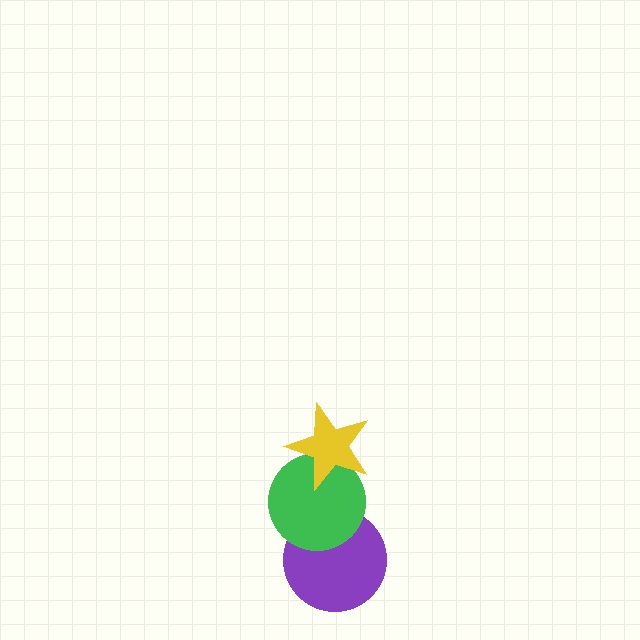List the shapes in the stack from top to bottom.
From top to bottom: the yellow star, the green circle, the purple circle.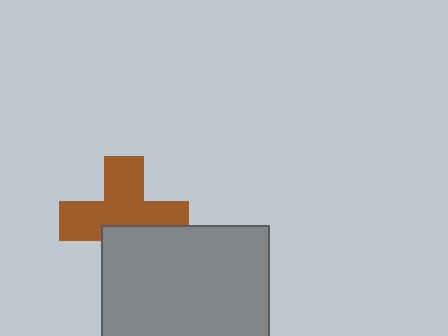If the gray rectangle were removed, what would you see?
You would see the complete brown cross.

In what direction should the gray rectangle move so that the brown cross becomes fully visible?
The gray rectangle should move down. That is the shortest direction to clear the overlap and leave the brown cross fully visible.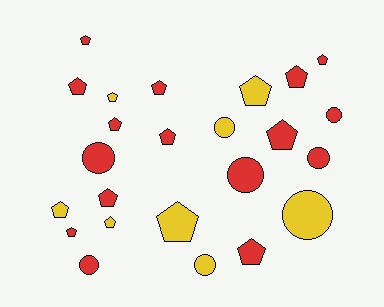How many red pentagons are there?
There are 11 red pentagons.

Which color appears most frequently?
Red, with 16 objects.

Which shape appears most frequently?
Pentagon, with 16 objects.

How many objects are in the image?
There are 24 objects.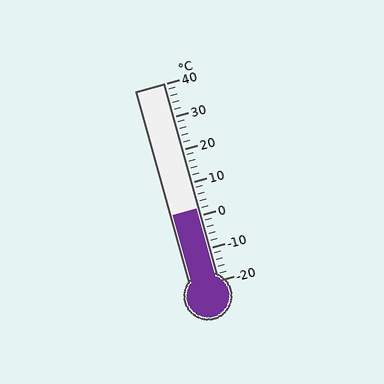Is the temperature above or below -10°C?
The temperature is above -10°C.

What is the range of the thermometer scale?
The thermometer scale ranges from -20°C to 40°C.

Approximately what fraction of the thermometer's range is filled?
The thermometer is filled to approximately 35% of its range.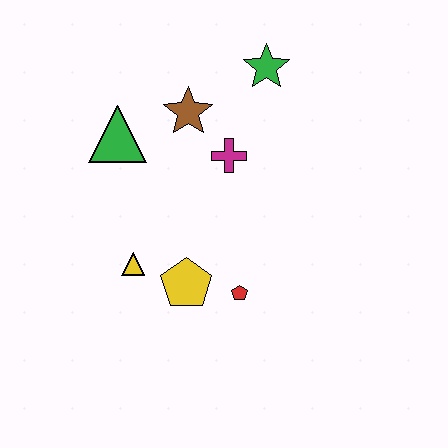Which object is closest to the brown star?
The magenta cross is closest to the brown star.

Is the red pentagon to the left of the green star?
Yes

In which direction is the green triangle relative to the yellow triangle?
The green triangle is above the yellow triangle.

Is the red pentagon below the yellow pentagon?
Yes